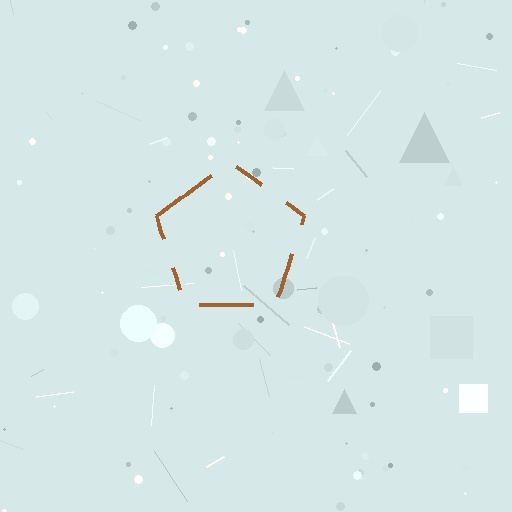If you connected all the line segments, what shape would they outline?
They would outline a pentagon.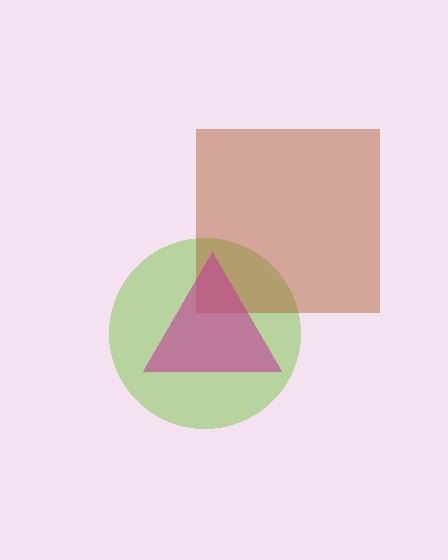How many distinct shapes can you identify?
There are 3 distinct shapes: a lime circle, a brown square, a magenta triangle.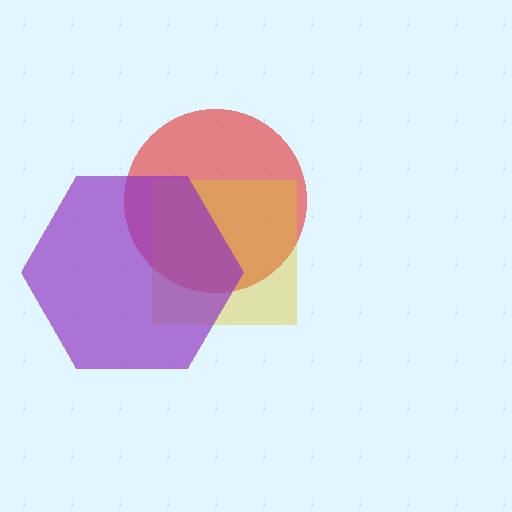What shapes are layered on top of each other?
The layered shapes are: a red circle, a yellow square, a purple hexagon.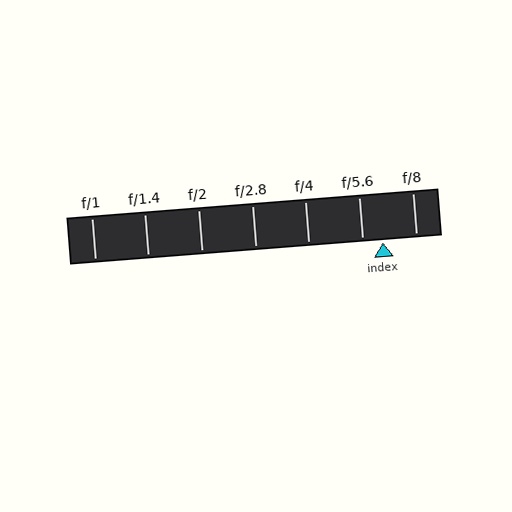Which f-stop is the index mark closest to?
The index mark is closest to f/5.6.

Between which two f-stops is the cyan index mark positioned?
The index mark is between f/5.6 and f/8.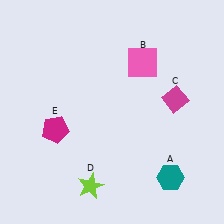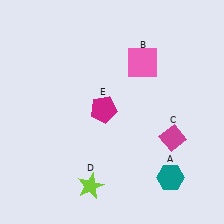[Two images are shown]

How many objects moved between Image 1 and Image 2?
2 objects moved between the two images.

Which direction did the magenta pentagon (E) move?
The magenta pentagon (E) moved right.